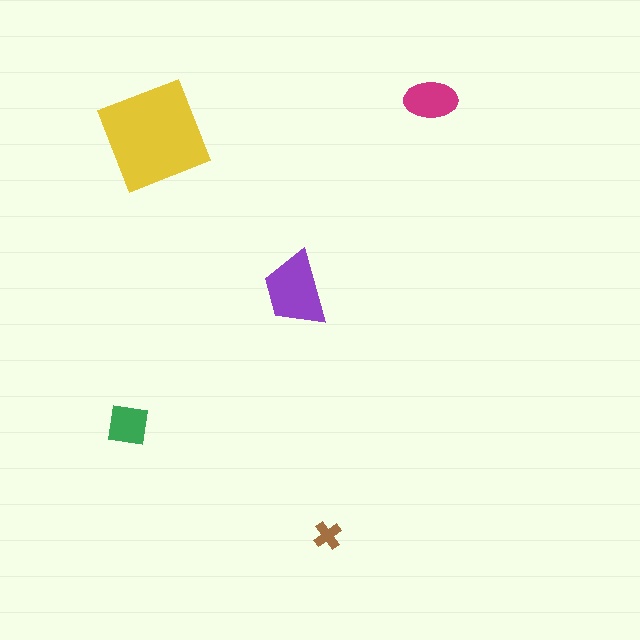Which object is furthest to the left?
The green square is leftmost.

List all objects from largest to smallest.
The yellow diamond, the purple trapezoid, the magenta ellipse, the green square, the brown cross.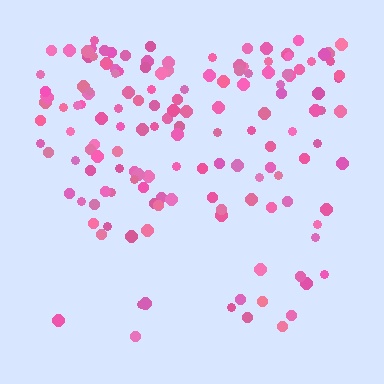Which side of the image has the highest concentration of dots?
The top.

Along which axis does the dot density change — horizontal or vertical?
Vertical.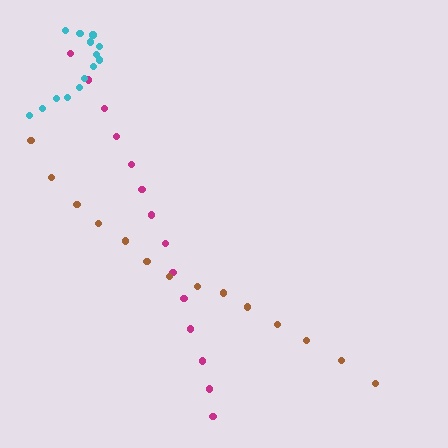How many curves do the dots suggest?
There are 3 distinct paths.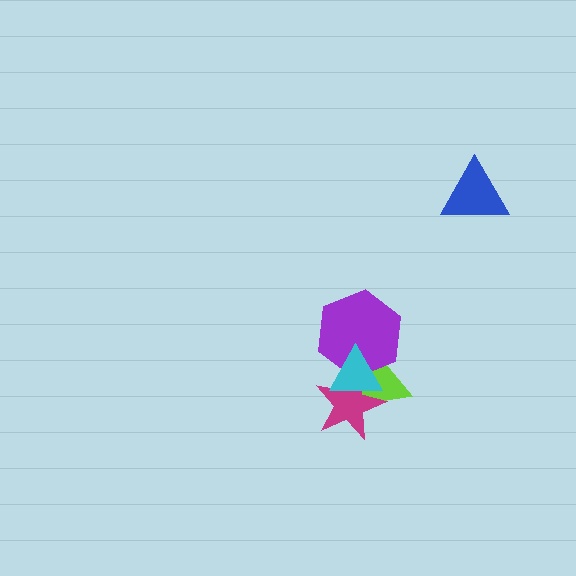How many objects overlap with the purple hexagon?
3 objects overlap with the purple hexagon.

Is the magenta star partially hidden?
Yes, it is partially covered by another shape.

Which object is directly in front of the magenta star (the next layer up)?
The purple hexagon is directly in front of the magenta star.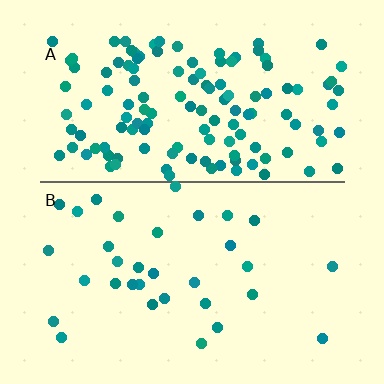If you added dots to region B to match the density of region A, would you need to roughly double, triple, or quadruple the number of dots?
Approximately quadruple.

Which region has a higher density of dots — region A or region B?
A (the top).